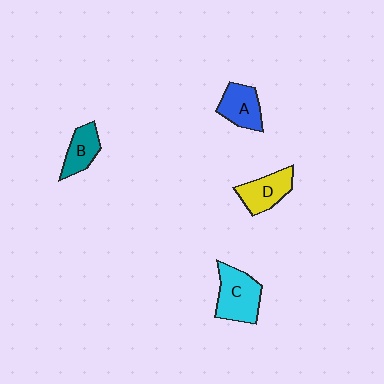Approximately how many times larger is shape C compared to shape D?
Approximately 1.3 times.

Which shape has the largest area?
Shape C (cyan).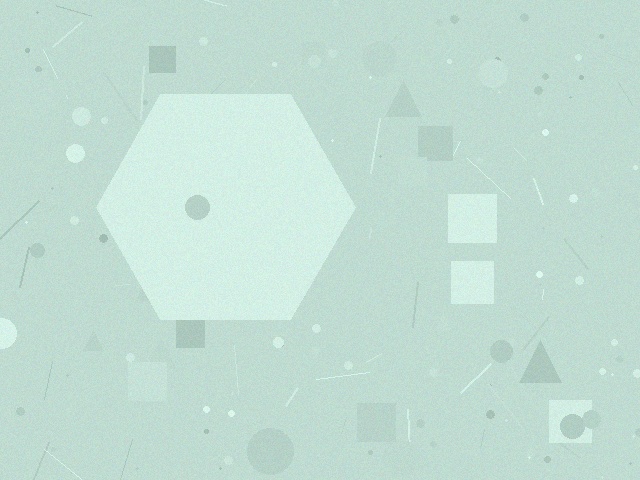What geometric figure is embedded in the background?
A hexagon is embedded in the background.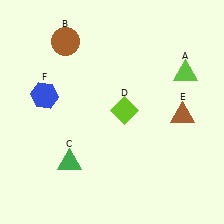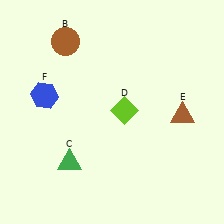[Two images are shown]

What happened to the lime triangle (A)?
The lime triangle (A) was removed in Image 2. It was in the top-right area of Image 1.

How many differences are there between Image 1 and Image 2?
There is 1 difference between the two images.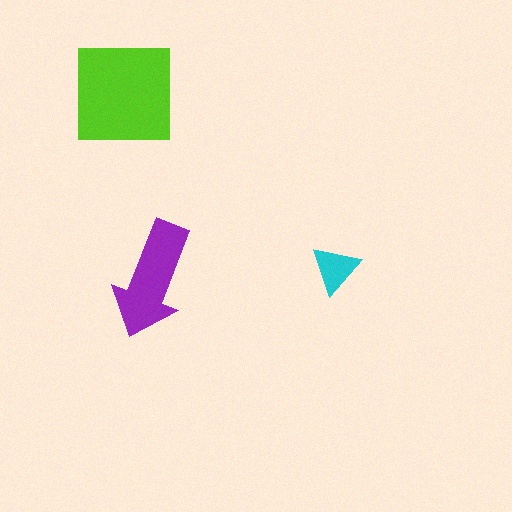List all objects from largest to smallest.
The lime square, the purple arrow, the cyan triangle.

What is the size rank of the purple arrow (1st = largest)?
2nd.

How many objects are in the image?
There are 3 objects in the image.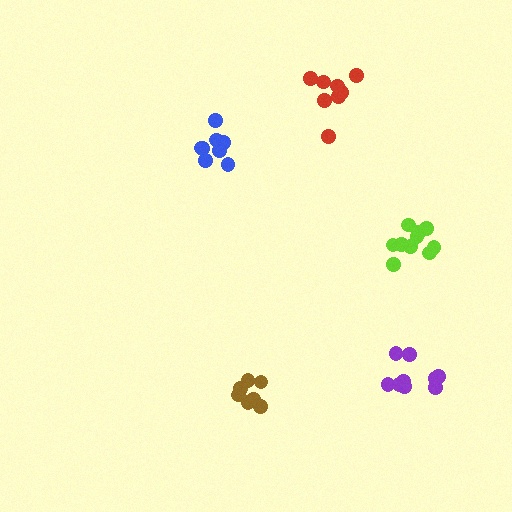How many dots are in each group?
Group 1: 10 dots, Group 2: 8 dots, Group 3: 7 dots, Group 4: 8 dots, Group 5: 9 dots (42 total).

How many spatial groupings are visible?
There are 5 spatial groupings.